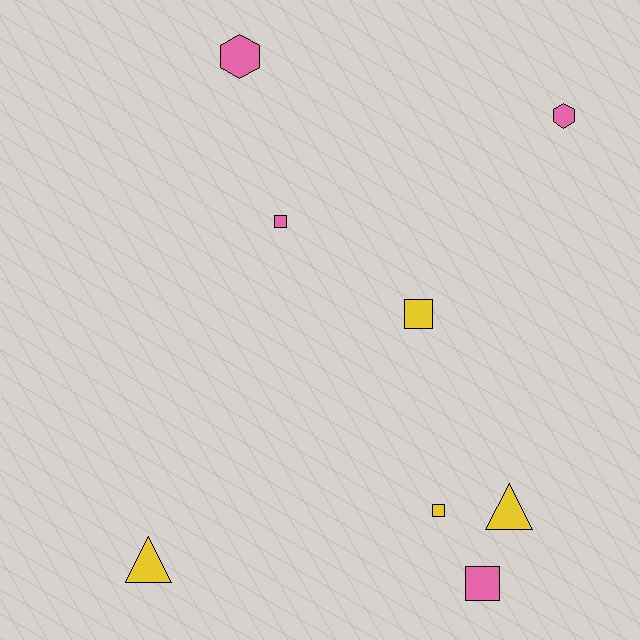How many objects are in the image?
There are 8 objects.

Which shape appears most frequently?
Square, with 4 objects.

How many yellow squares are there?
There are 2 yellow squares.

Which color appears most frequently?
Pink, with 4 objects.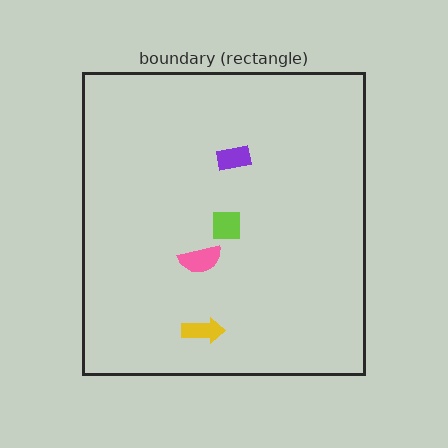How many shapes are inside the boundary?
4 inside, 0 outside.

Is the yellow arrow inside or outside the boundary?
Inside.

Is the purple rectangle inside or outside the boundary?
Inside.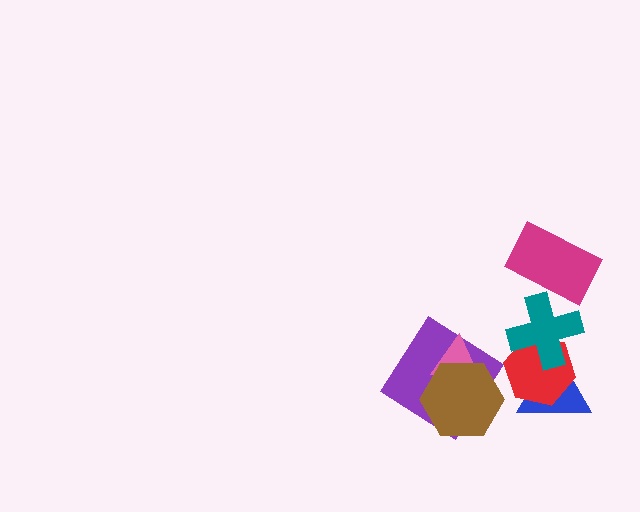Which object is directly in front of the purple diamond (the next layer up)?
The pink triangle is directly in front of the purple diamond.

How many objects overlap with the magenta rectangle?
1 object overlaps with the magenta rectangle.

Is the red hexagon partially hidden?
Yes, it is partially covered by another shape.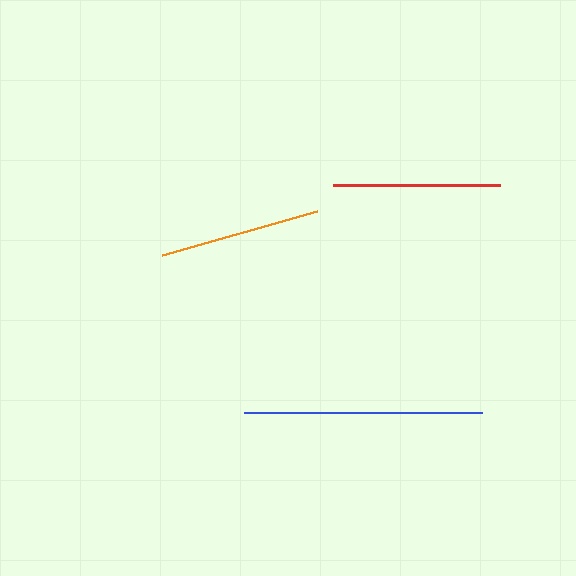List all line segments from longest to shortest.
From longest to shortest: blue, red, orange.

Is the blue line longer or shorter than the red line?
The blue line is longer than the red line.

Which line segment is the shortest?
The orange line is the shortest at approximately 161 pixels.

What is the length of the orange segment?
The orange segment is approximately 161 pixels long.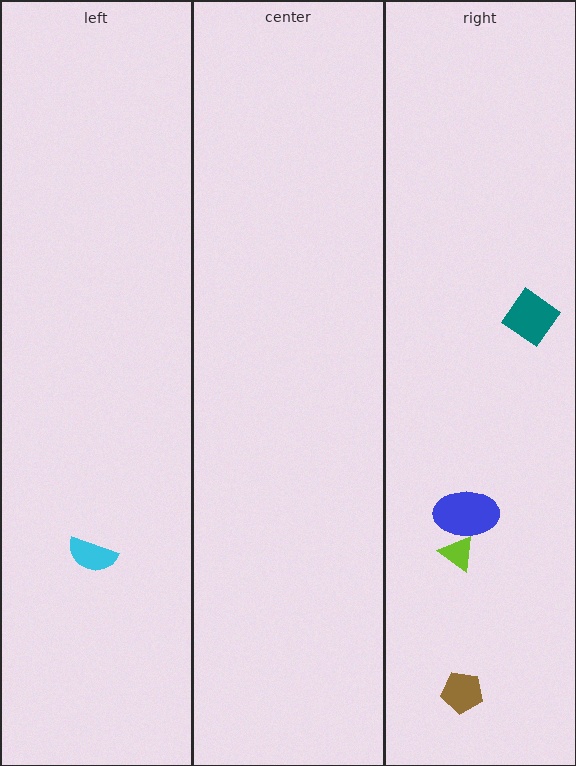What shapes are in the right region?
The blue ellipse, the brown pentagon, the teal diamond, the lime triangle.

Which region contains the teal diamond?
The right region.